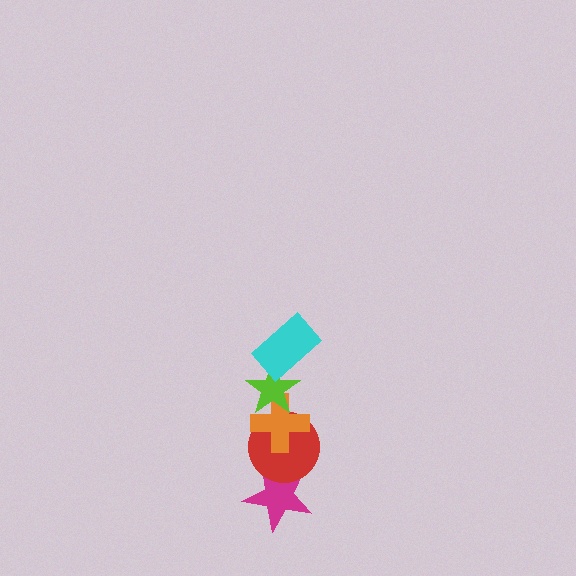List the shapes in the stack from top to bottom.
From top to bottom: the cyan rectangle, the lime star, the orange cross, the red circle, the magenta star.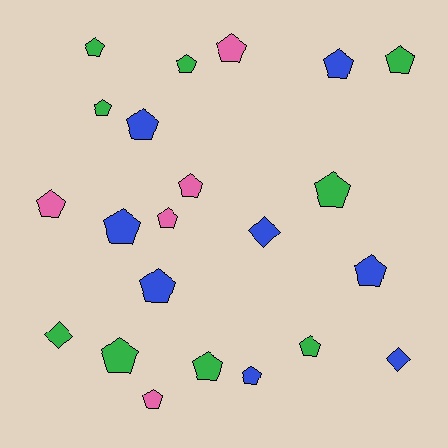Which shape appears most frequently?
Pentagon, with 19 objects.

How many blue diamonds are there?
There are 2 blue diamonds.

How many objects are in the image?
There are 22 objects.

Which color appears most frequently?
Green, with 9 objects.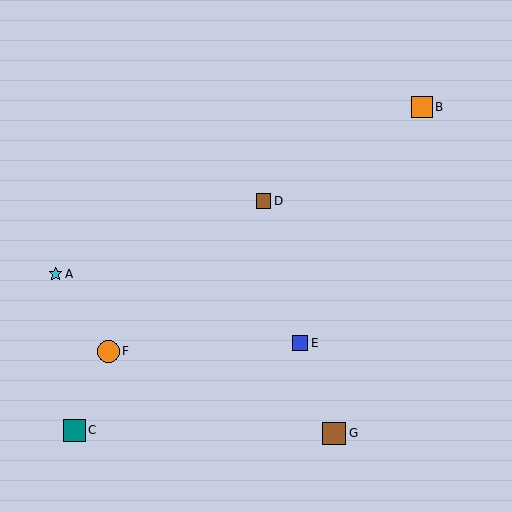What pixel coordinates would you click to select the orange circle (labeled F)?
Click at (108, 351) to select the orange circle F.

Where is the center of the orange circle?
The center of the orange circle is at (108, 351).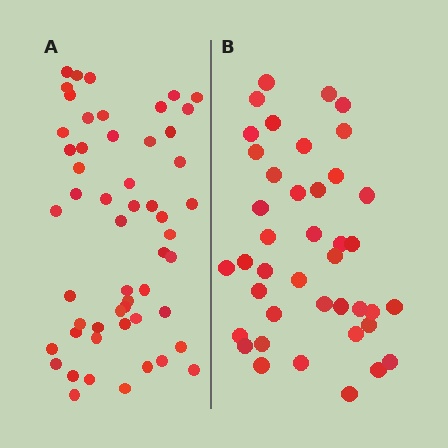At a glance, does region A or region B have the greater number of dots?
Region A (the left region) has more dots.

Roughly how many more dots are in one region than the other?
Region A has approximately 15 more dots than region B.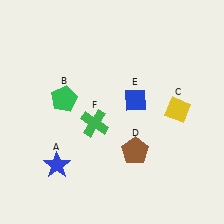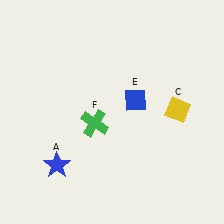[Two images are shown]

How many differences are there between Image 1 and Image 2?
There are 2 differences between the two images.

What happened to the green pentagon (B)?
The green pentagon (B) was removed in Image 2. It was in the top-left area of Image 1.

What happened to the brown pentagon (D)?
The brown pentagon (D) was removed in Image 2. It was in the bottom-right area of Image 1.